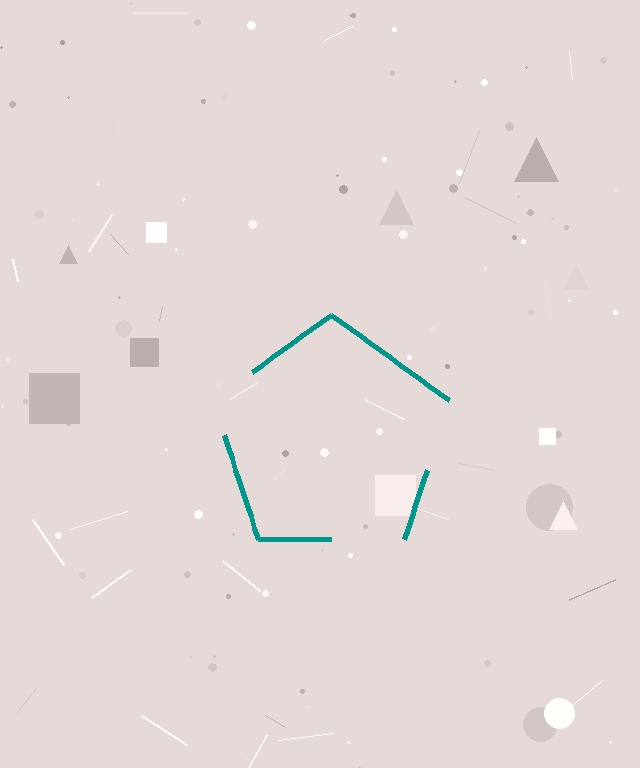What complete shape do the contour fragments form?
The contour fragments form a pentagon.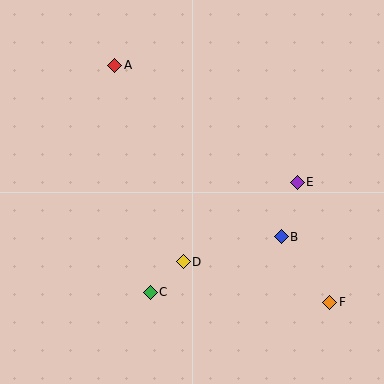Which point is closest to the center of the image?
Point D at (183, 262) is closest to the center.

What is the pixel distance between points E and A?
The distance between E and A is 217 pixels.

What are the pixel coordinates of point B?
Point B is at (281, 237).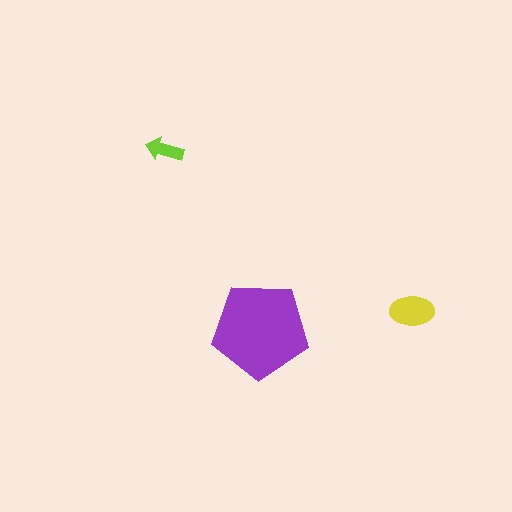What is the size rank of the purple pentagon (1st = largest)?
1st.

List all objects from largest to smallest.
The purple pentagon, the yellow ellipse, the lime arrow.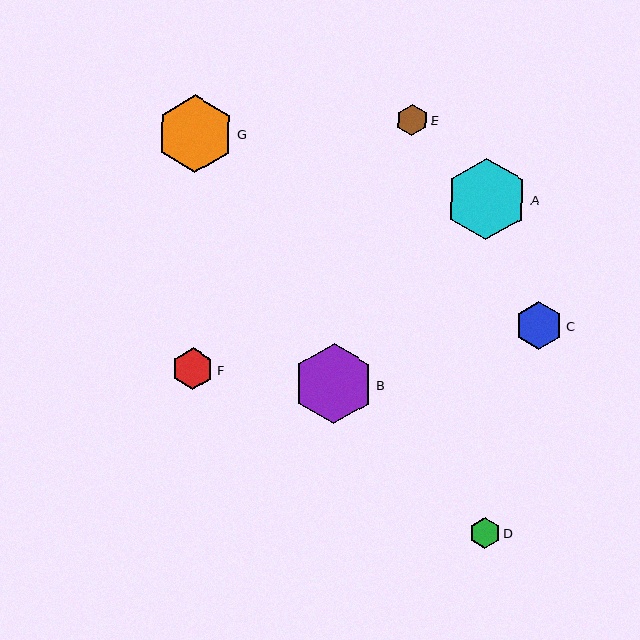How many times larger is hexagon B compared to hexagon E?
Hexagon B is approximately 2.5 times the size of hexagon E.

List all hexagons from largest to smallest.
From largest to smallest: A, B, G, C, F, E, D.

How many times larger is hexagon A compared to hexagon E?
Hexagon A is approximately 2.6 times the size of hexagon E.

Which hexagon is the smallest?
Hexagon D is the smallest with a size of approximately 31 pixels.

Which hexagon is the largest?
Hexagon A is the largest with a size of approximately 82 pixels.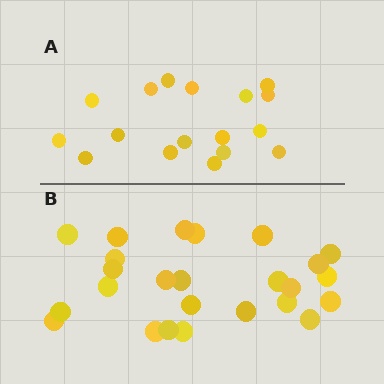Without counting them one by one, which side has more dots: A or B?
Region B (the bottom region) has more dots.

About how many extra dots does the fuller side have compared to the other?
Region B has roughly 8 or so more dots than region A.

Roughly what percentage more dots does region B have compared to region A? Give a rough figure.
About 45% more.